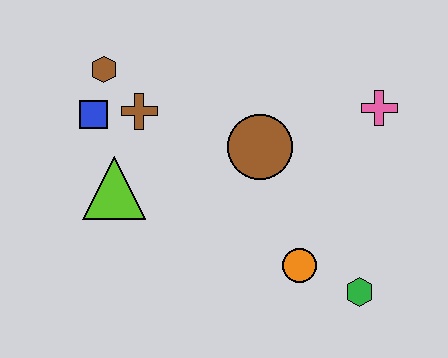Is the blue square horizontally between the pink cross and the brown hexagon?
No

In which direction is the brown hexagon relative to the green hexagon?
The brown hexagon is to the left of the green hexagon.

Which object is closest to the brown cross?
The blue square is closest to the brown cross.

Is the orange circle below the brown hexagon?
Yes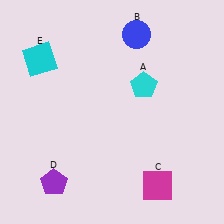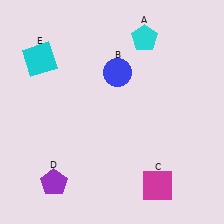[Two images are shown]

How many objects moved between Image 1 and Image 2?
2 objects moved between the two images.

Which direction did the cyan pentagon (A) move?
The cyan pentagon (A) moved up.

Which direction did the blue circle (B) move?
The blue circle (B) moved down.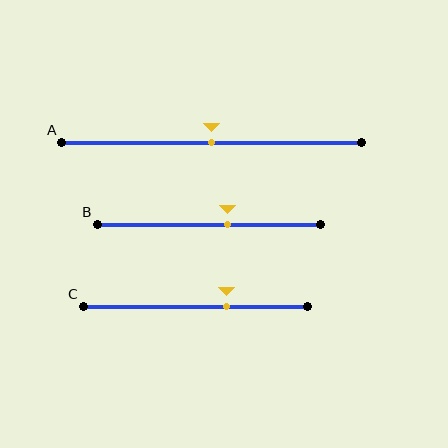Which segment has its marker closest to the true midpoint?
Segment A has its marker closest to the true midpoint.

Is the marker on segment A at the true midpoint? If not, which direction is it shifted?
Yes, the marker on segment A is at the true midpoint.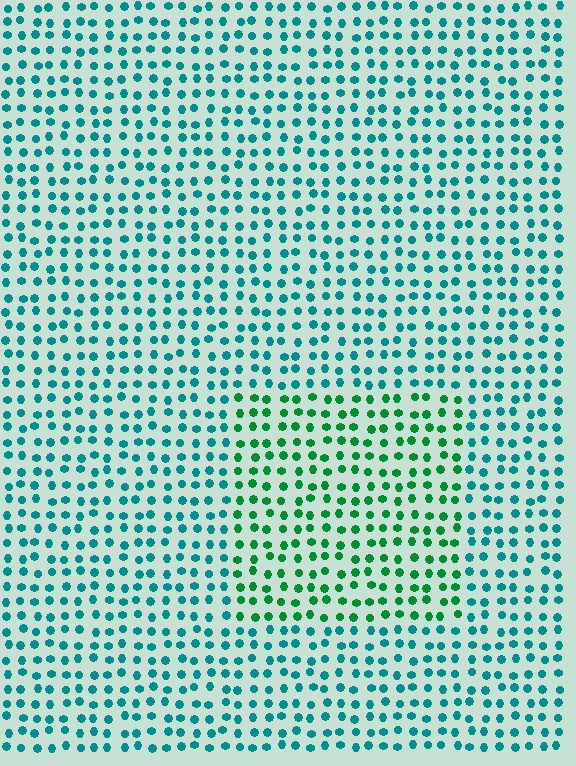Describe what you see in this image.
The image is filled with small teal elements in a uniform arrangement. A rectangle-shaped region is visible where the elements are tinted to a slightly different hue, forming a subtle color boundary.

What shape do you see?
I see a rectangle.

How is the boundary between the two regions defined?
The boundary is defined purely by a slight shift in hue (about 40 degrees). Spacing, size, and orientation are identical on both sides.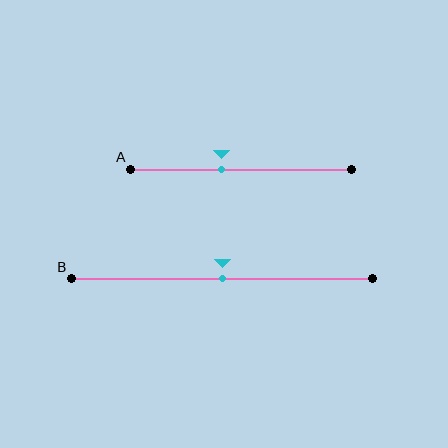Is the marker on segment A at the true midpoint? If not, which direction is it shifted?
No, the marker on segment A is shifted to the left by about 9% of the segment length.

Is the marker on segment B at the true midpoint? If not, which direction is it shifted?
Yes, the marker on segment B is at the true midpoint.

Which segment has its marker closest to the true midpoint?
Segment B has its marker closest to the true midpoint.